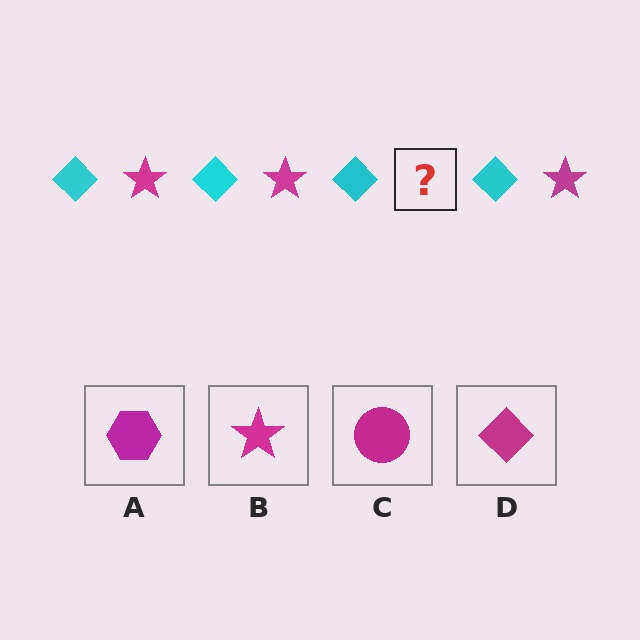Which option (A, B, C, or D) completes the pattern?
B.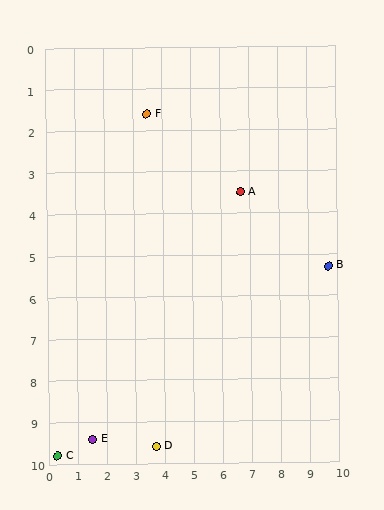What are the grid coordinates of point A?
Point A is at approximately (6.7, 3.5).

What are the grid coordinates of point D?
Point D is at approximately (3.7, 9.6).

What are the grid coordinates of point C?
Point C is at approximately (0.3, 9.8).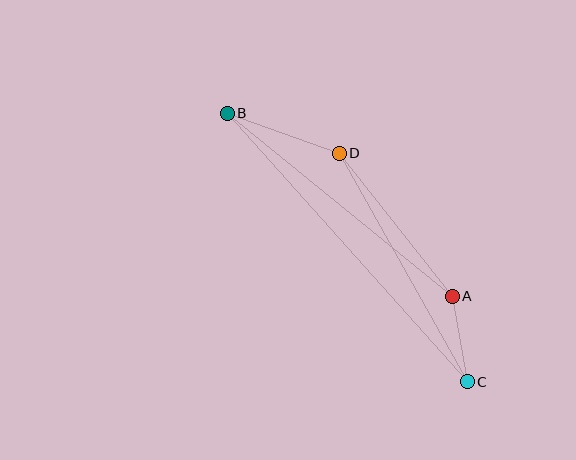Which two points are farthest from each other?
Points B and C are farthest from each other.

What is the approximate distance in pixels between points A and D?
The distance between A and D is approximately 183 pixels.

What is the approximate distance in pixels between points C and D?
The distance between C and D is approximately 262 pixels.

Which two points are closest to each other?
Points A and C are closest to each other.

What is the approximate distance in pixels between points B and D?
The distance between B and D is approximately 119 pixels.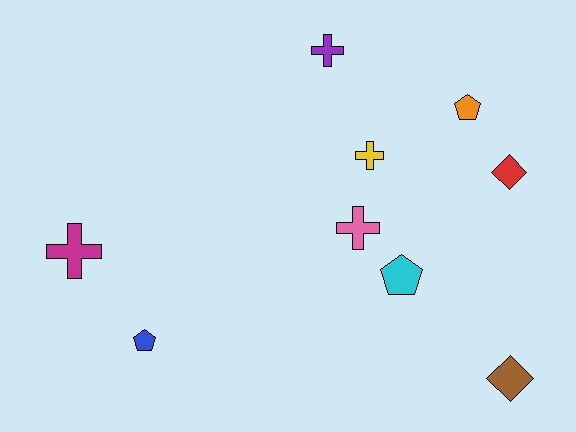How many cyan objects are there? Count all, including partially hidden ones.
There is 1 cyan object.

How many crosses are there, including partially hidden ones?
There are 4 crosses.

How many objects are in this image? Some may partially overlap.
There are 9 objects.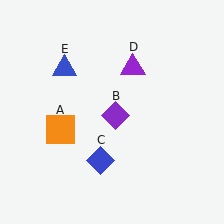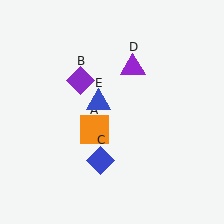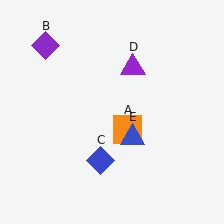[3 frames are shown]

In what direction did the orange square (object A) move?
The orange square (object A) moved right.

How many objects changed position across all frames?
3 objects changed position: orange square (object A), purple diamond (object B), blue triangle (object E).